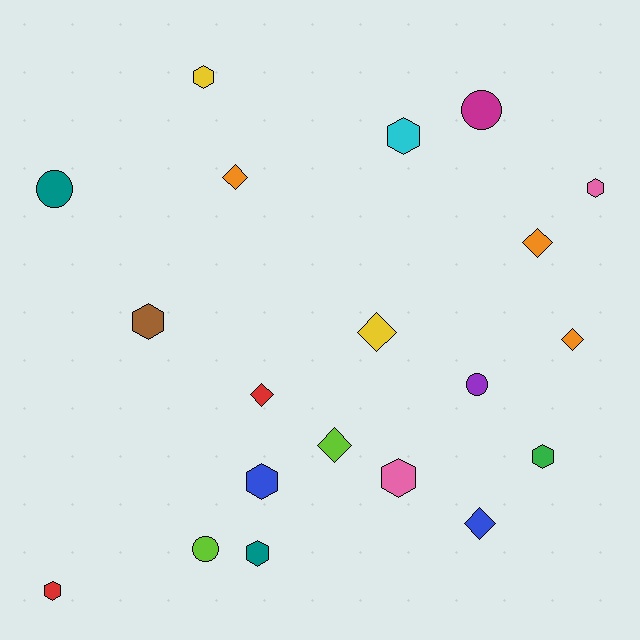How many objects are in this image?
There are 20 objects.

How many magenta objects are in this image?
There is 1 magenta object.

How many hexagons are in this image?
There are 9 hexagons.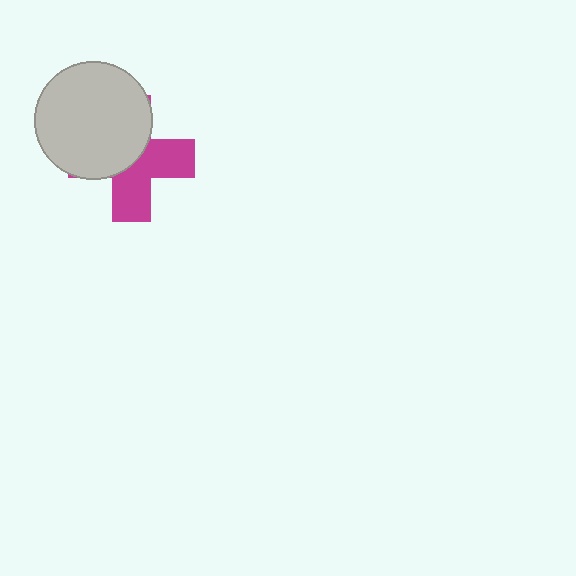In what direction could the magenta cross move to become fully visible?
The magenta cross could move toward the lower-right. That would shift it out from behind the light gray circle entirely.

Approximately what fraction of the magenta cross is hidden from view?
Roughly 52% of the magenta cross is hidden behind the light gray circle.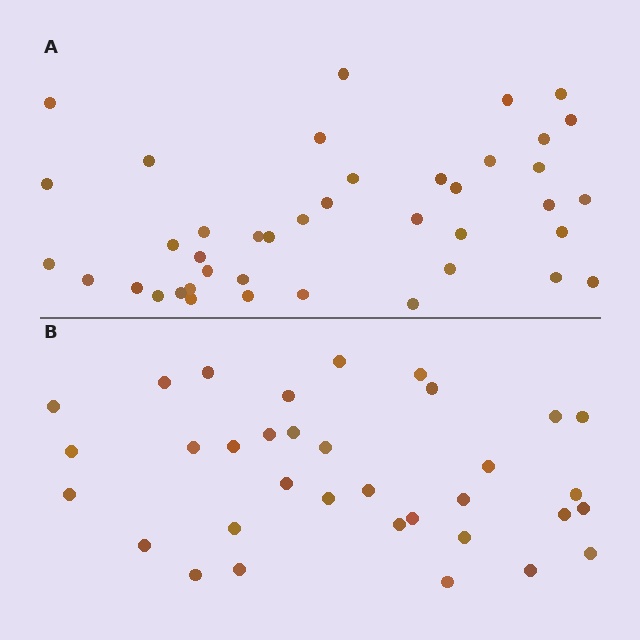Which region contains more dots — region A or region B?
Region A (the top region) has more dots.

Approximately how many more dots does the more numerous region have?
Region A has roughly 8 or so more dots than region B.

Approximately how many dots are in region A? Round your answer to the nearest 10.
About 40 dots. (The exact count is 41, which rounds to 40.)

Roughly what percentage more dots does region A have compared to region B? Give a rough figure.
About 20% more.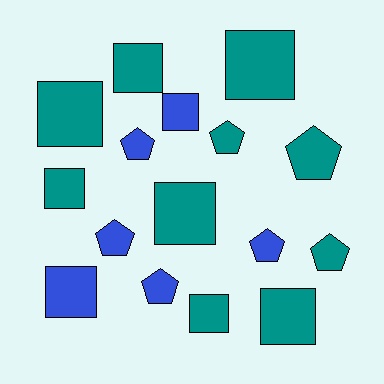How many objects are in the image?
There are 16 objects.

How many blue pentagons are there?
There are 4 blue pentagons.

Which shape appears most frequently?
Square, with 9 objects.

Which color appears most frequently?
Teal, with 10 objects.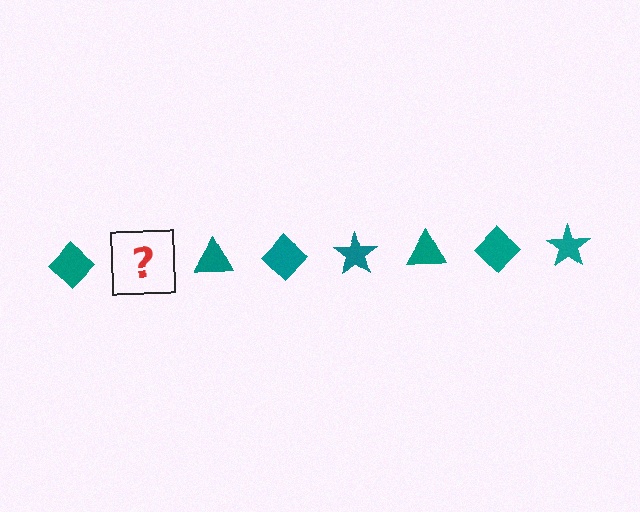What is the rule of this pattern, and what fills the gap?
The rule is that the pattern cycles through diamond, star, triangle shapes in teal. The gap should be filled with a teal star.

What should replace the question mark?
The question mark should be replaced with a teal star.